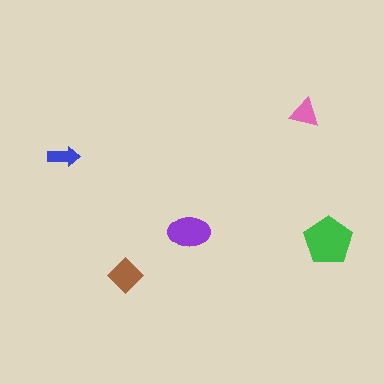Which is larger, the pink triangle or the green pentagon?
The green pentagon.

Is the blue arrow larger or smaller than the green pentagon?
Smaller.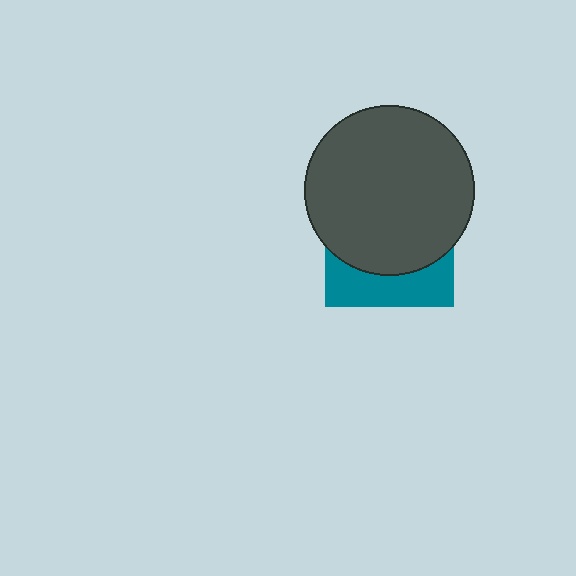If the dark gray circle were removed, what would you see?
You would see the complete teal square.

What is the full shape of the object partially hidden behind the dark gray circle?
The partially hidden object is a teal square.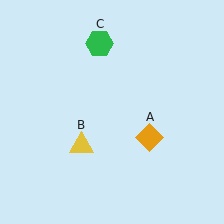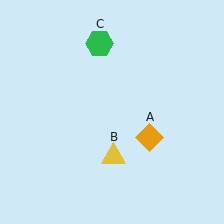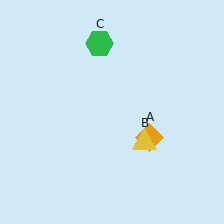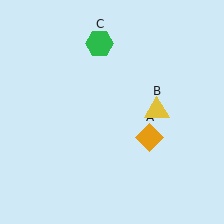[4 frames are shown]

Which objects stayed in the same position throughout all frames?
Orange diamond (object A) and green hexagon (object C) remained stationary.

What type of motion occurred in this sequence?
The yellow triangle (object B) rotated counterclockwise around the center of the scene.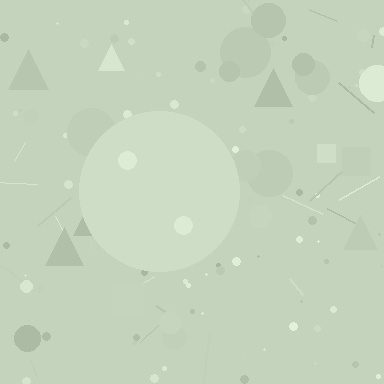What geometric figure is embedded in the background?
A circle is embedded in the background.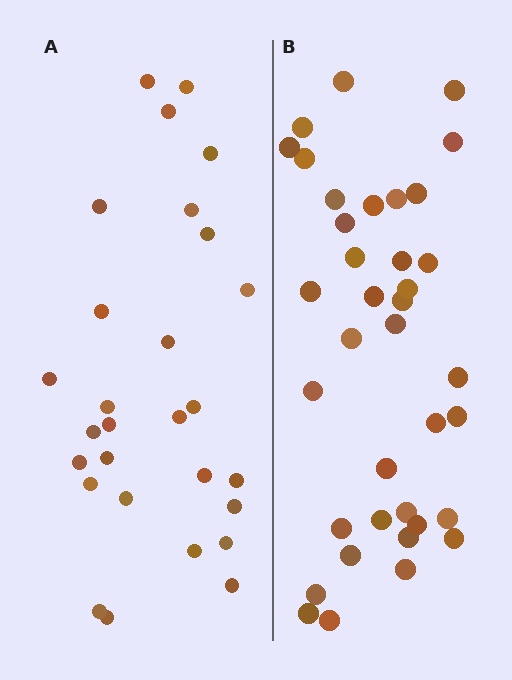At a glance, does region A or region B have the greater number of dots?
Region B (the right region) has more dots.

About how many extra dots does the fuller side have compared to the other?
Region B has roughly 8 or so more dots than region A.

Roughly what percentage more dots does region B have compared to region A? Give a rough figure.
About 30% more.